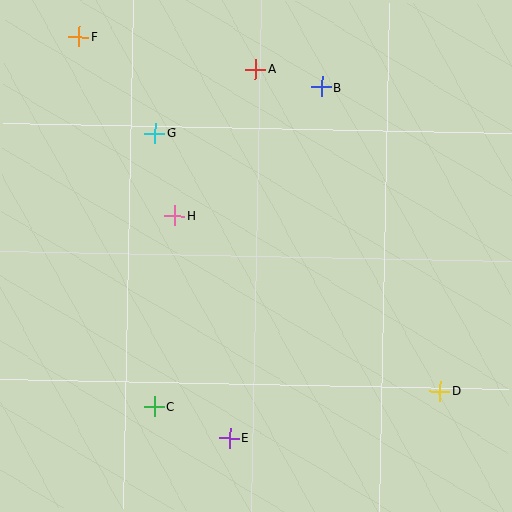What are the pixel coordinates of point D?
Point D is at (440, 391).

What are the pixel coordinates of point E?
Point E is at (230, 438).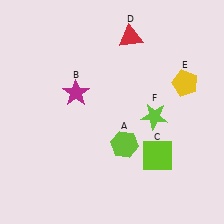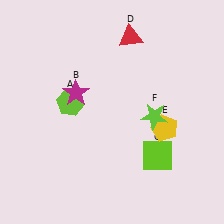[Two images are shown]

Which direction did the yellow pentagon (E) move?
The yellow pentagon (E) moved down.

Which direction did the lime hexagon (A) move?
The lime hexagon (A) moved left.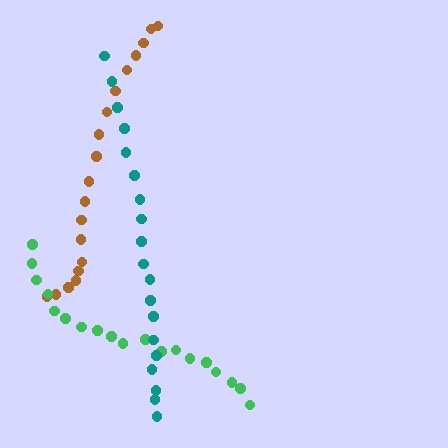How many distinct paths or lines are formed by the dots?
There are 3 distinct paths.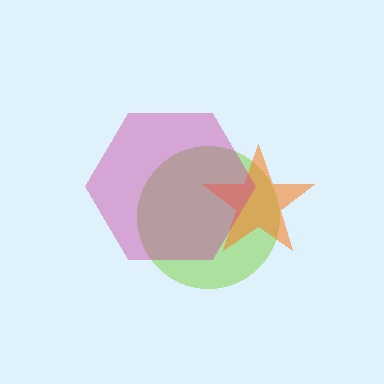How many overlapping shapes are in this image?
There are 3 overlapping shapes in the image.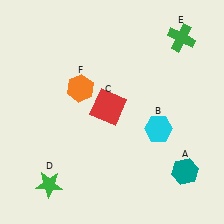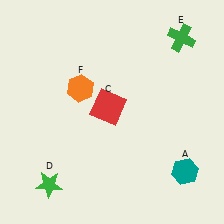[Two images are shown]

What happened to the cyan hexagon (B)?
The cyan hexagon (B) was removed in Image 2. It was in the bottom-right area of Image 1.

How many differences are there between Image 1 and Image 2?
There is 1 difference between the two images.